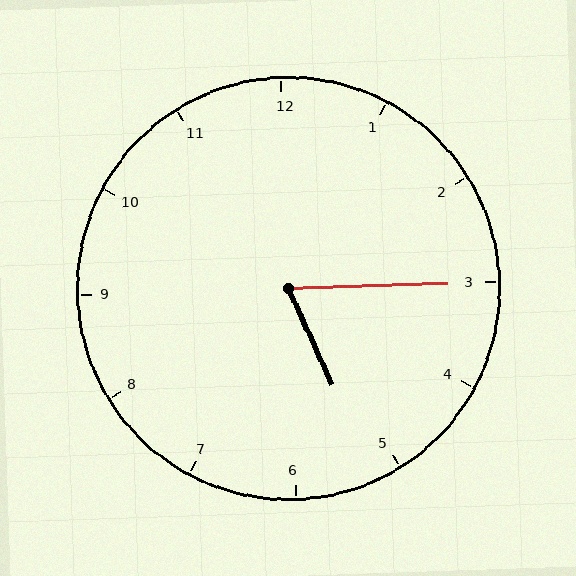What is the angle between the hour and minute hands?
Approximately 68 degrees.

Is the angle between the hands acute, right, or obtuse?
It is acute.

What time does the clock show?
5:15.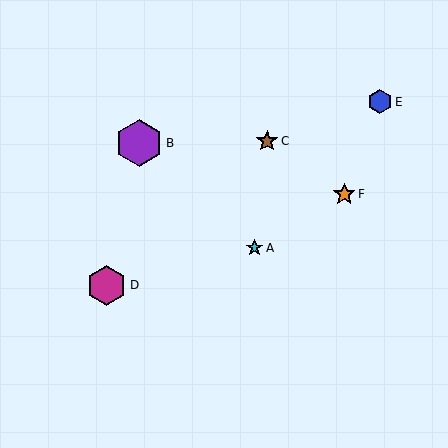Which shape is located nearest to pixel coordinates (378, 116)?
The blue hexagon (labeled E) at (380, 102) is nearest to that location.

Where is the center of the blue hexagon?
The center of the blue hexagon is at (380, 102).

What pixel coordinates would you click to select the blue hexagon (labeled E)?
Click at (380, 102) to select the blue hexagon E.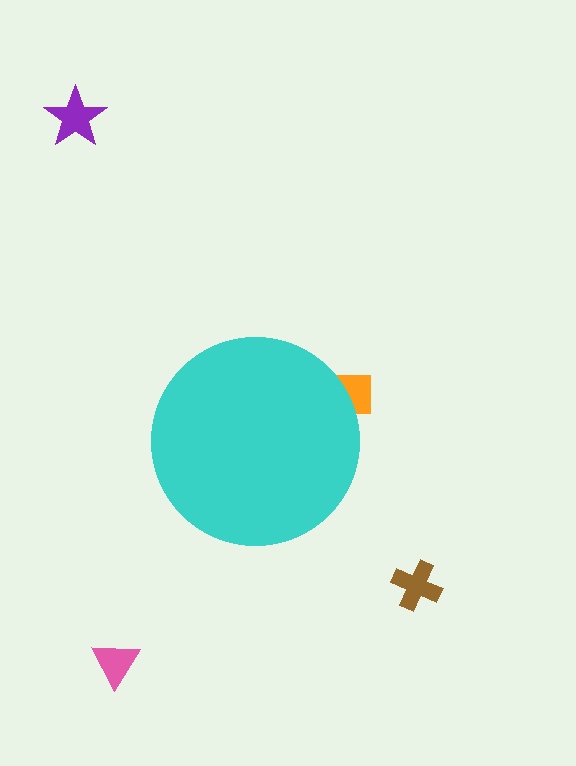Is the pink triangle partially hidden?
No, the pink triangle is fully visible.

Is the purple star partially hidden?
No, the purple star is fully visible.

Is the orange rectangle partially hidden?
Yes, the orange rectangle is partially hidden behind the cyan circle.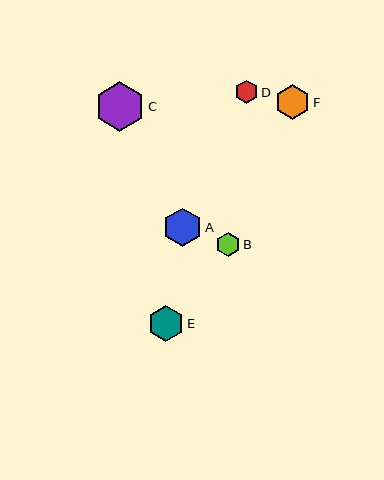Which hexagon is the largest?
Hexagon C is the largest with a size of approximately 50 pixels.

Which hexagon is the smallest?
Hexagon D is the smallest with a size of approximately 23 pixels.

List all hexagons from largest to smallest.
From largest to smallest: C, A, E, F, B, D.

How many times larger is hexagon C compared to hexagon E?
Hexagon C is approximately 1.4 times the size of hexagon E.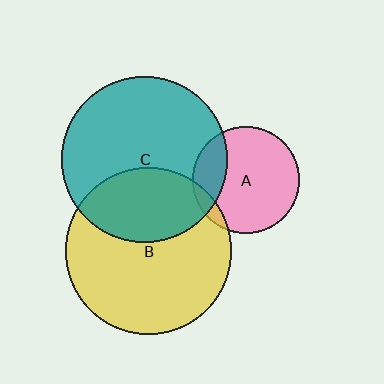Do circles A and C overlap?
Yes.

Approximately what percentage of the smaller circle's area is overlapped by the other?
Approximately 20%.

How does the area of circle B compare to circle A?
Approximately 2.4 times.